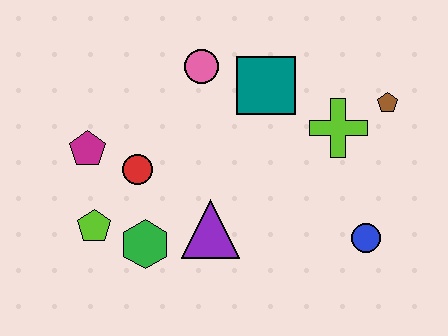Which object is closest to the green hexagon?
The lime pentagon is closest to the green hexagon.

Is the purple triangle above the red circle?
No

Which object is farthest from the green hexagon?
The brown pentagon is farthest from the green hexagon.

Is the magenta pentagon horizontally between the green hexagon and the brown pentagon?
No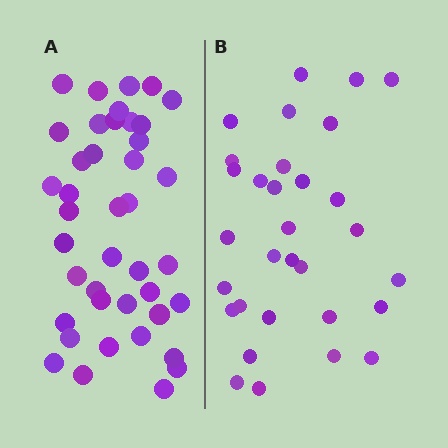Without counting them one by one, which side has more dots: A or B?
Region A (the left region) has more dots.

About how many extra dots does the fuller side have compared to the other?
Region A has roughly 10 or so more dots than region B.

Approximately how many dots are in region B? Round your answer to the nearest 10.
About 30 dots. (The exact count is 31, which rounds to 30.)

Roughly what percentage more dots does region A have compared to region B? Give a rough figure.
About 30% more.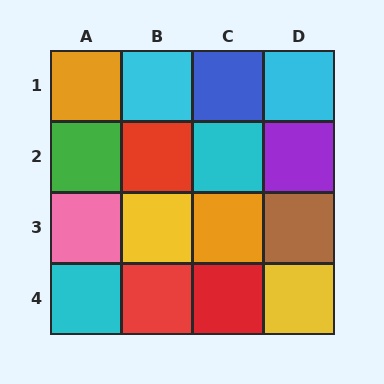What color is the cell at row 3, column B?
Yellow.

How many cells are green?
1 cell is green.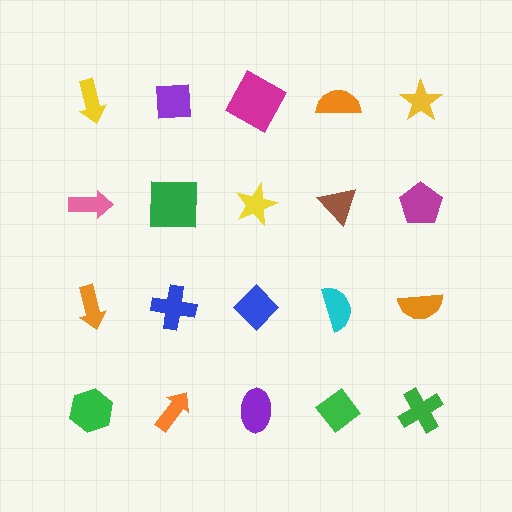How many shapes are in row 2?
5 shapes.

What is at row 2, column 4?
A brown triangle.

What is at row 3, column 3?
A blue diamond.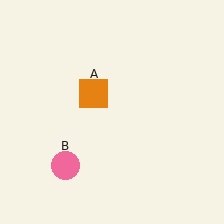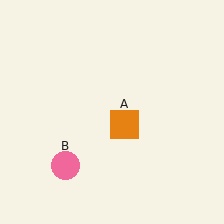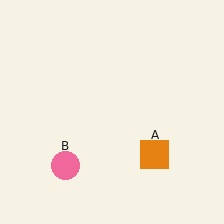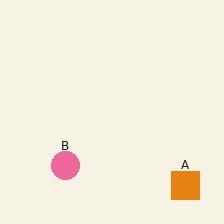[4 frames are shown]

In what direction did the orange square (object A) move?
The orange square (object A) moved down and to the right.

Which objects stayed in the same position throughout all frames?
Pink circle (object B) remained stationary.